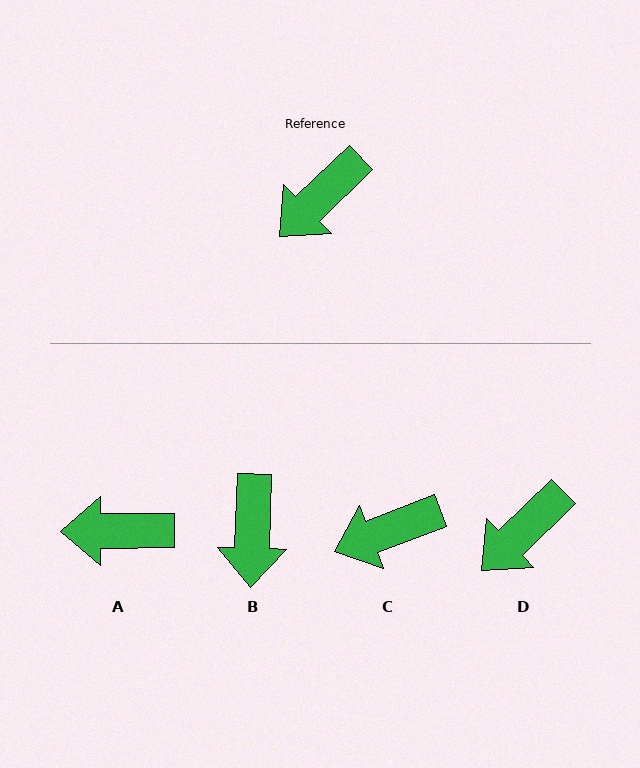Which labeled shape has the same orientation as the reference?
D.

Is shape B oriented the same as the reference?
No, it is off by about 44 degrees.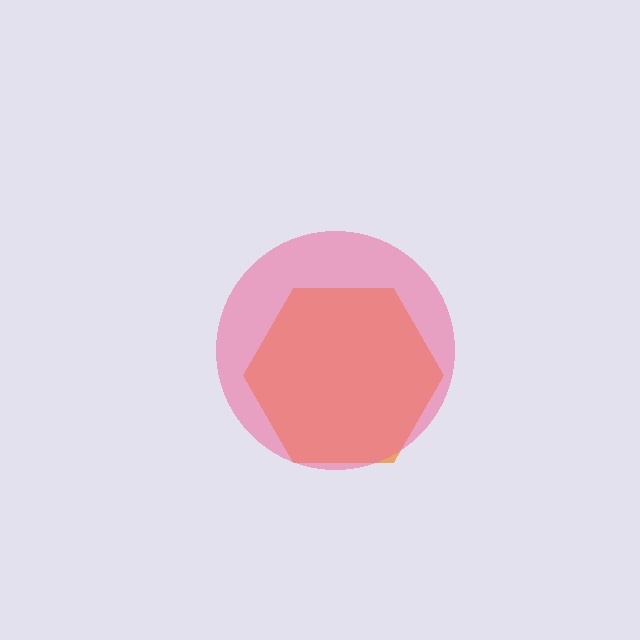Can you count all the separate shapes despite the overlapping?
Yes, there are 2 separate shapes.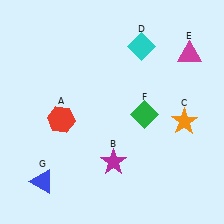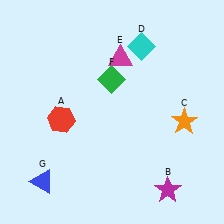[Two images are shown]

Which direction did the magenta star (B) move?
The magenta star (B) moved right.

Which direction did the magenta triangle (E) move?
The magenta triangle (E) moved left.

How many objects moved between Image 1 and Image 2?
3 objects moved between the two images.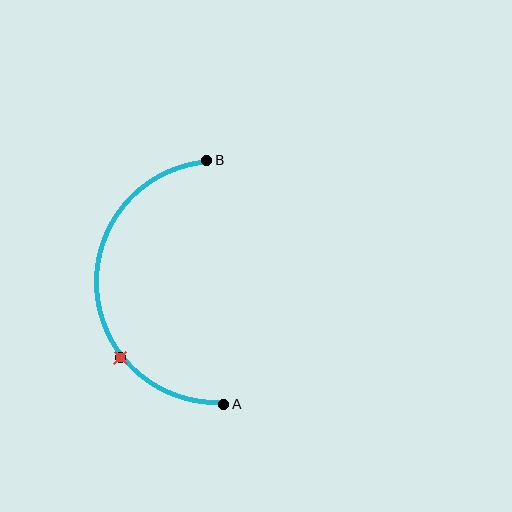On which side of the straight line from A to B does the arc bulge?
The arc bulges to the left of the straight line connecting A and B.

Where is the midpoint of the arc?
The arc midpoint is the point on the curve farthest from the straight line joining A and B. It sits to the left of that line.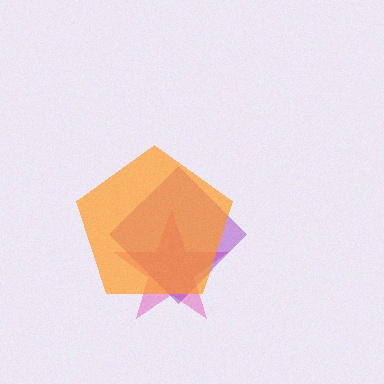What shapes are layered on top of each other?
The layered shapes are: a pink star, a purple diamond, an orange pentagon.